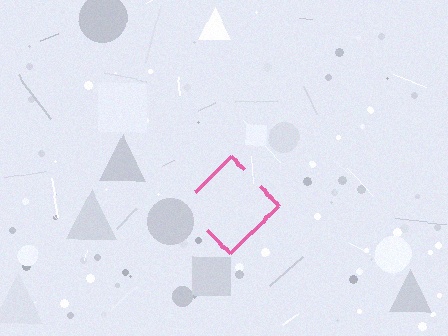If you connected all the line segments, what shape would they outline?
They would outline a diamond.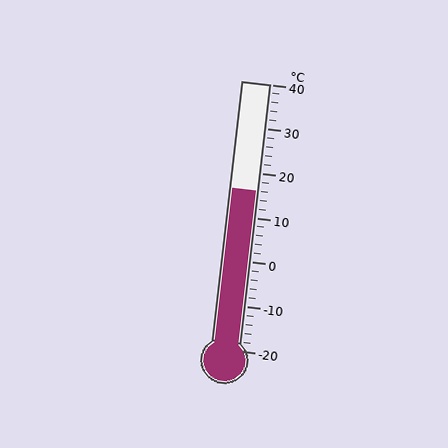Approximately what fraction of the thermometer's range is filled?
The thermometer is filled to approximately 60% of its range.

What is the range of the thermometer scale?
The thermometer scale ranges from -20°C to 40°C.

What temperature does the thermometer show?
The thermometer shows approximately 16°C.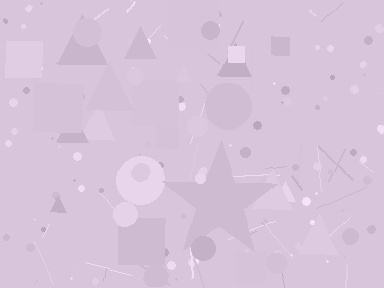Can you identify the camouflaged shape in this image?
The camouflaged shape is a star.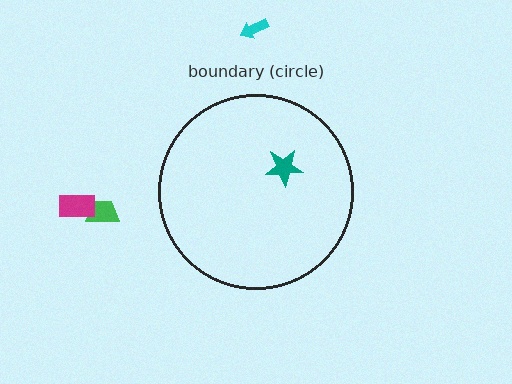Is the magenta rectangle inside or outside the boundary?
Outside.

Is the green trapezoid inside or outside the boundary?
Outside.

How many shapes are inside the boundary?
1 inside, 3 outside.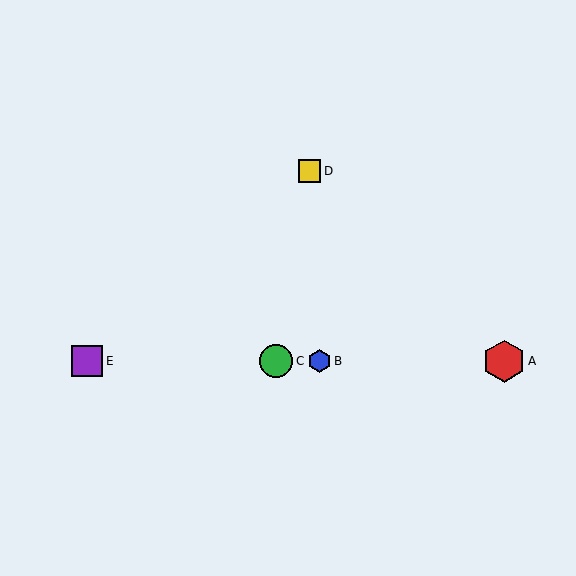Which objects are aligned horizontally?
Objects A, B, C, E are aligned horizontally.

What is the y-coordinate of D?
Object D is at y≈171.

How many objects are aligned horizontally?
4 objects (A, B, C, E) are aligned horizontally.